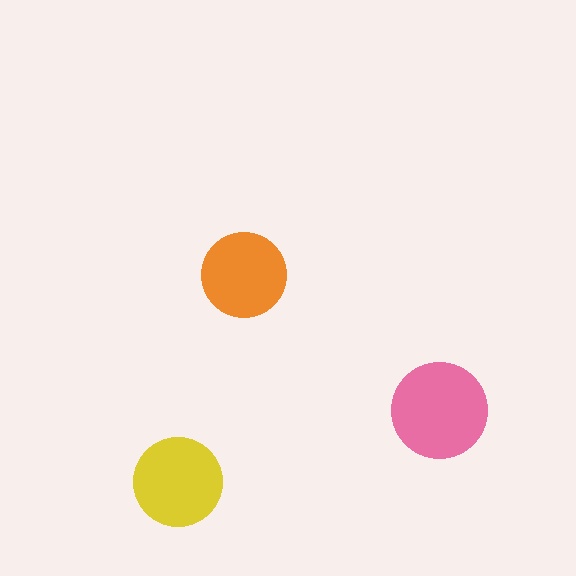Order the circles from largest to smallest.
the pink one, the yellow one, the orange one.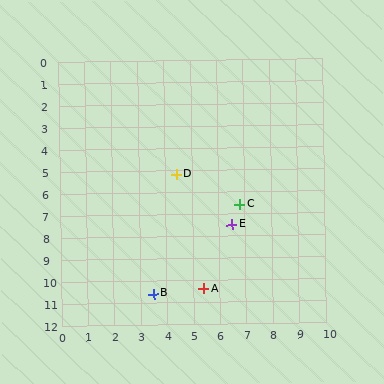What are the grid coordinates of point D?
Point D is at approximately (4.4, 5.2).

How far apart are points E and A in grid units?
Points E and A are about 3.1 grid units apart.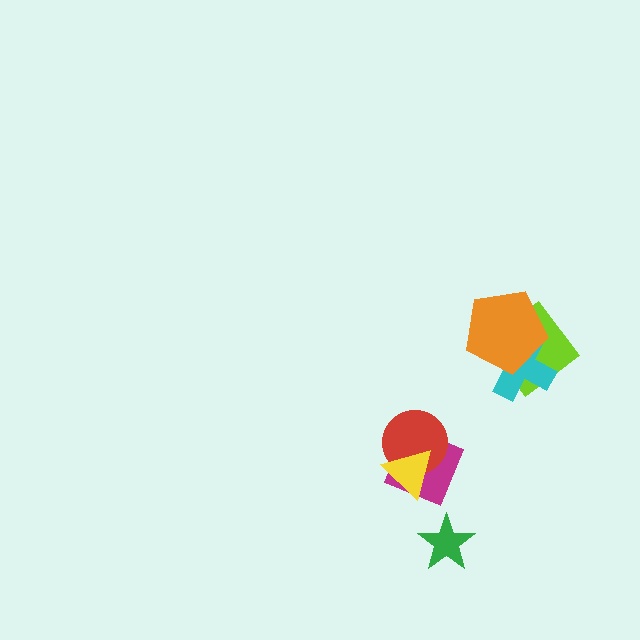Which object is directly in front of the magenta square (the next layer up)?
The red circle is directly in front of the magenta square.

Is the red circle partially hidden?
Yes, it is partially covered by another shape.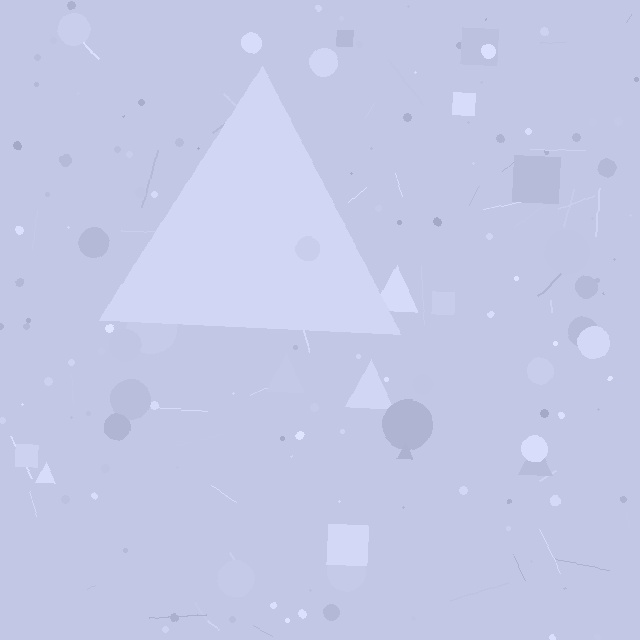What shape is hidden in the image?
A triangle is hidden in the image.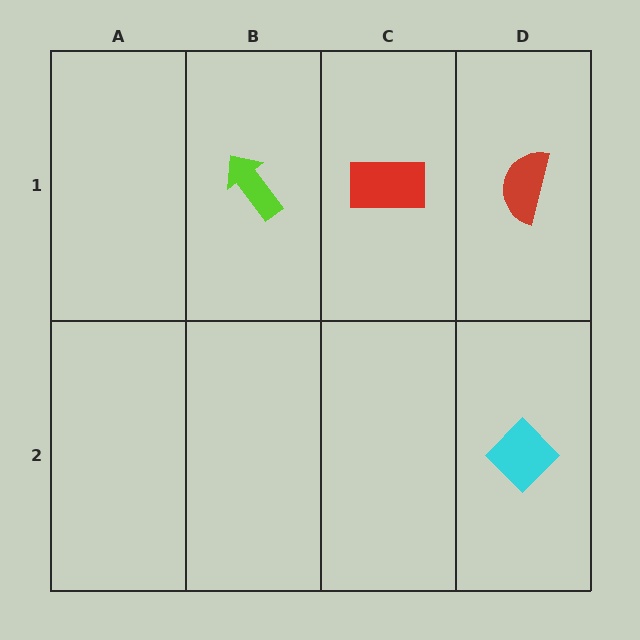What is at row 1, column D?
A red semicircle.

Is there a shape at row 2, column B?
No, that cell is empty.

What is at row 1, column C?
A red rectangle.